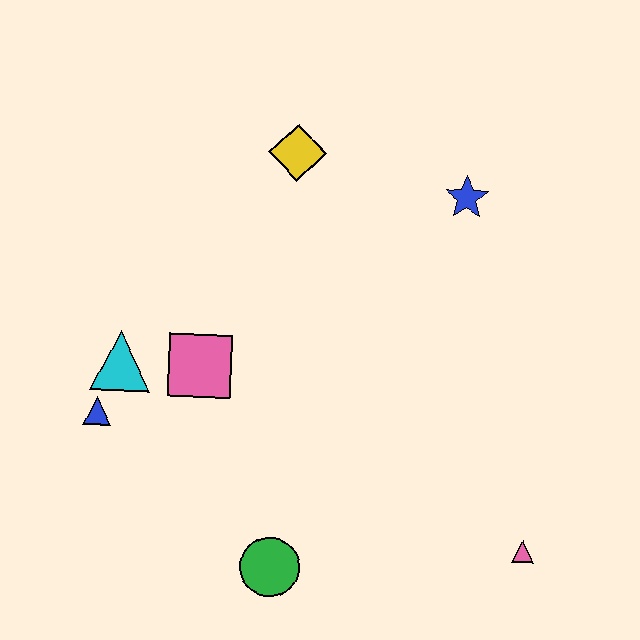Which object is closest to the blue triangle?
The cyan triangle is closest to the blue triangle.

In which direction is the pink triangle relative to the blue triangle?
The pink triangle is to the right of the blue triangle.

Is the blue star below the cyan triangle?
No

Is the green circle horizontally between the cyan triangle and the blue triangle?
No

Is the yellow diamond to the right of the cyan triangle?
Yes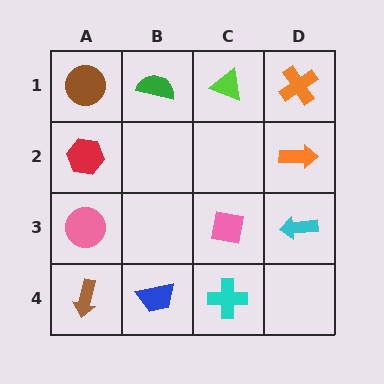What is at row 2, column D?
An orange arrow.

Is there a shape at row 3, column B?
No, that cell is empty.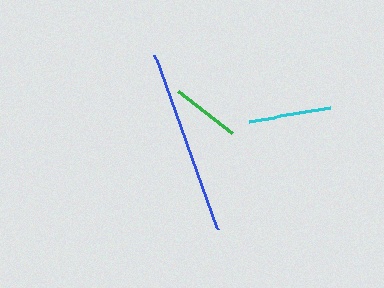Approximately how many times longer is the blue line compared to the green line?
The blue line is approximately 2.7 times the length of the green line.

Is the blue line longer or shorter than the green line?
The blue line is longer than the green line.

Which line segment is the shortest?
The green line is the shortest at approximately 68 pixels.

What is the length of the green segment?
The green segment is approximately 68 pixels long.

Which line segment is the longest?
The blue line is the longest at approximately 185 pixels.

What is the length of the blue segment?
The blue segment is approximately 185 pixels long.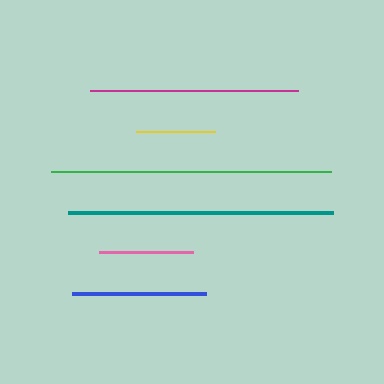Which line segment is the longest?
The green line is the longest at approximately 280 pixels.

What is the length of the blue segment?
The blue segment is approximately 135 pixels long.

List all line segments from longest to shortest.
From longest to shortest: green, teal, magenta, blue, pink, yellow.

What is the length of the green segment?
The green segment is approximately 280 pixels long.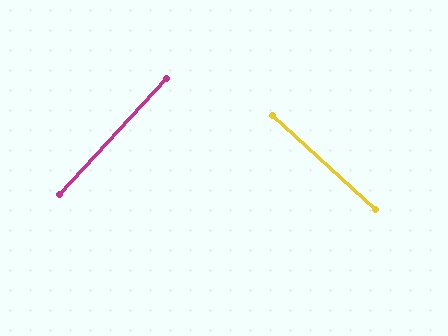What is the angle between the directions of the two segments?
Approximately 90 degrees.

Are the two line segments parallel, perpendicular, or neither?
Perpendicular — they meet at approximately 90°.